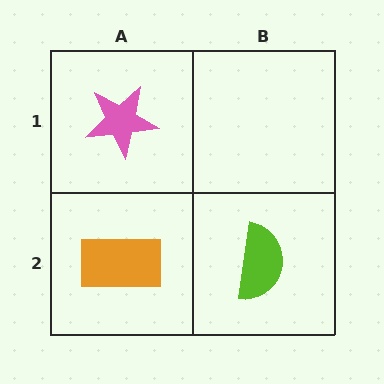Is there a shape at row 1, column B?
No, that cell is empty.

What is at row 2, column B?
A lime semicircle.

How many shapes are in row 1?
1 shape.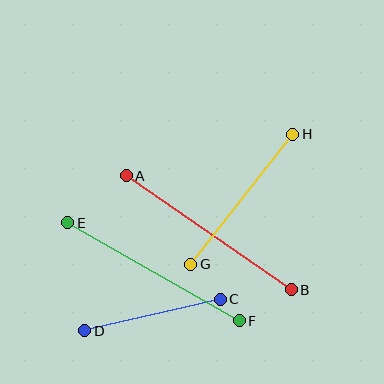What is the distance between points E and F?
The distance is approximately 198 pixels.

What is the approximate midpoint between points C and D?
The midpoint is at approximately (152, 315) pixels.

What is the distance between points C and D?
The distance is approximately 139 pixels.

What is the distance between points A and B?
The distance is approximately 201 pixels.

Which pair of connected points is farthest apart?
Points A and B are farthest apart.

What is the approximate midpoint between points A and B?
The midpoint is at approximately (209, 233) pixels.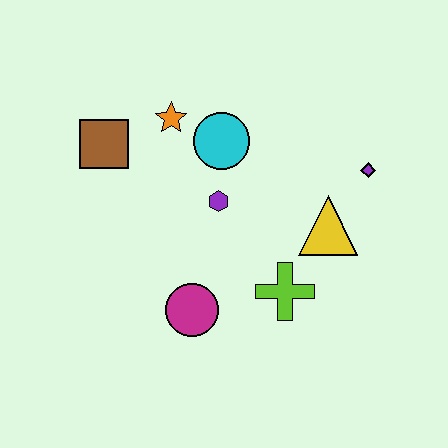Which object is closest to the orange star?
The cyan circle is closest to the orange star.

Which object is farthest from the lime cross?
The brown square is farthest from the lime cross.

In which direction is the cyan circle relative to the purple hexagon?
The cyan circle is above the purple hexagon.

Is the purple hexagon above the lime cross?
Yes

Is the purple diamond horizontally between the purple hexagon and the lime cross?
No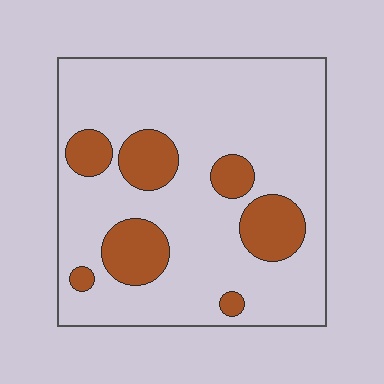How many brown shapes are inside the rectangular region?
7.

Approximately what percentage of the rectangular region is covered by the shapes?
Approximately 20%.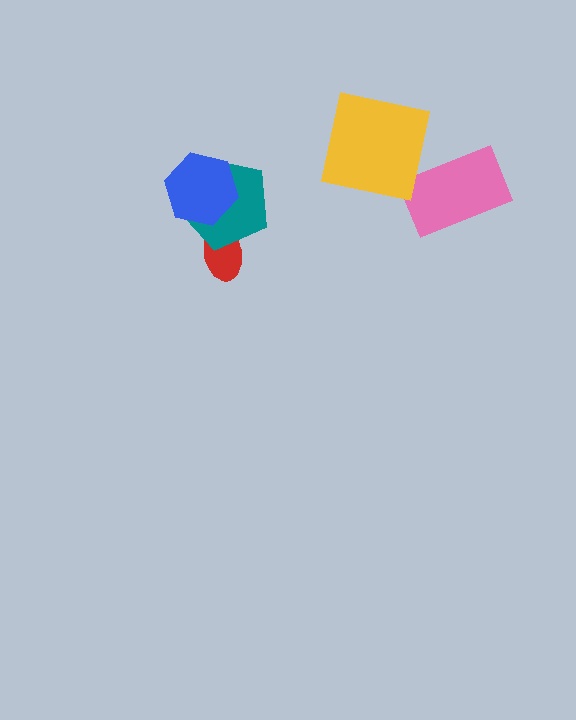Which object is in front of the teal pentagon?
The blue hexagon is in front of the teal pentagon.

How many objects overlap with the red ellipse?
1 object overlaps with the red ellipse.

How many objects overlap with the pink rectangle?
0 objects overlap with the pink rectangle.